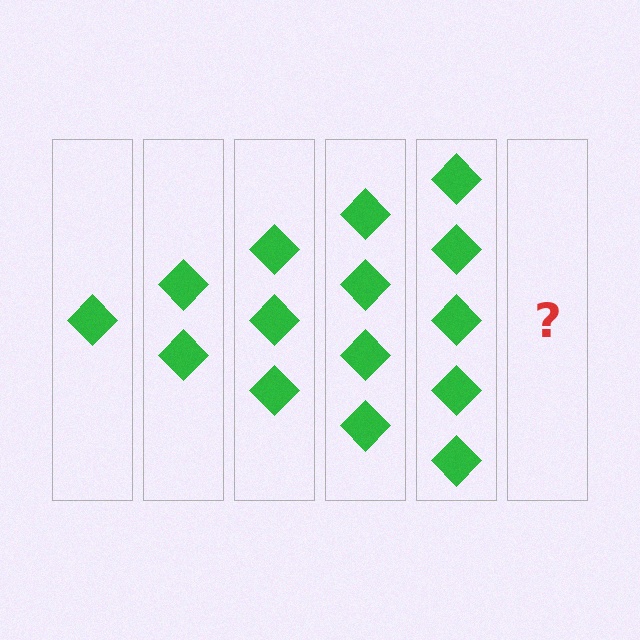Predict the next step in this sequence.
The next step is 6 diamonds.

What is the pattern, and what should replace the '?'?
The pattern is that each step adds one more diamond. The '?' should be 6 diamonds.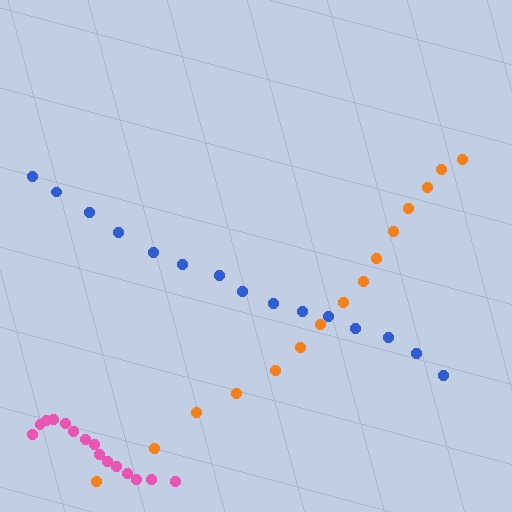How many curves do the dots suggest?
There are 3 distinct paths.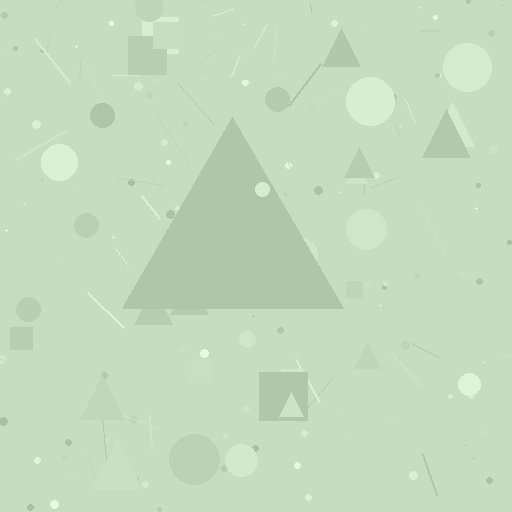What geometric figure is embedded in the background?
A triangle is embedded in the background.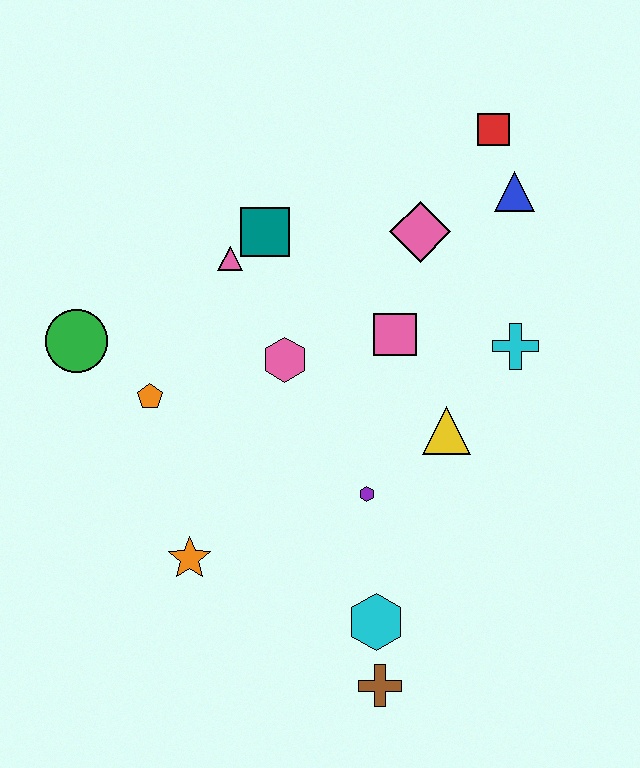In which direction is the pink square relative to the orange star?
The pink square is above the orange star.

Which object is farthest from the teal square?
The brown cross is farthest from the teal square.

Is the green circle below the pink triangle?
Yes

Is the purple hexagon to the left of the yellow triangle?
Yes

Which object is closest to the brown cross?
The cyan hexagon is closest to the brown cross.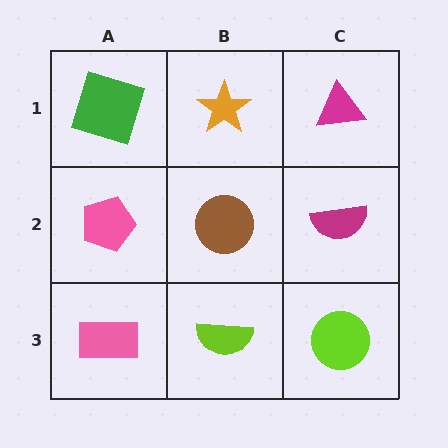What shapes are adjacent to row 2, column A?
A green square (row 1, column A), a pink rectangle (row 3, column A), a brown circle (row 2, column B).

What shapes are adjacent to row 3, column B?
A brown circle (row 2, column B), a pink rectangle (row 3, column A), a lime circle (row 3, column C).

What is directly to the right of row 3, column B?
A lime circle.